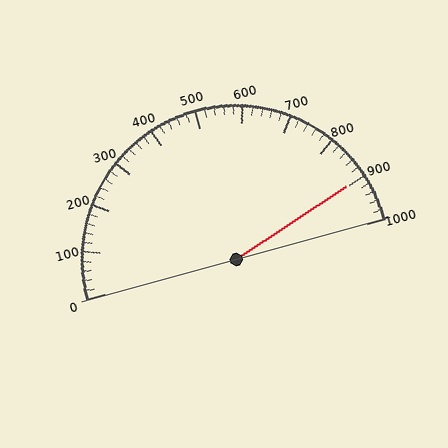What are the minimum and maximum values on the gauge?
The gauge ranges from 0 to 1000.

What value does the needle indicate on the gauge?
The needle indicates approximately 900.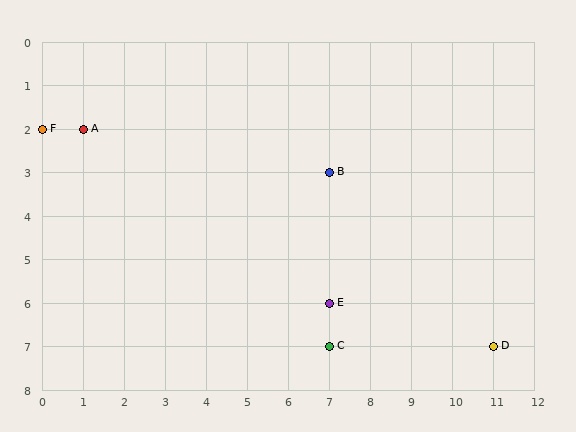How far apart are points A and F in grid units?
Points A and F are 1 column apart.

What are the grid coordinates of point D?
Point D is at grid coordinates (11, 7).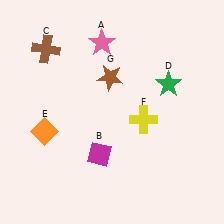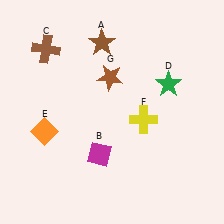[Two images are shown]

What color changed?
The star (A) changed from pink in Image 1 to brown in Image 2.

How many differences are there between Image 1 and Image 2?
There is 1 difference between the two images.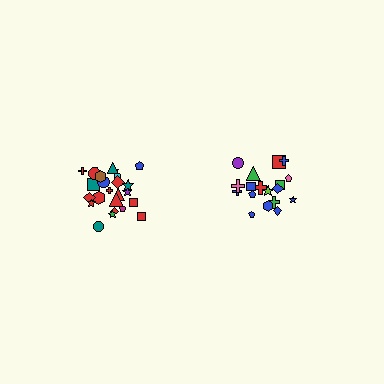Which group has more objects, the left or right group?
The left group.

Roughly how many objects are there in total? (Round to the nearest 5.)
Roughly 45 objects in total.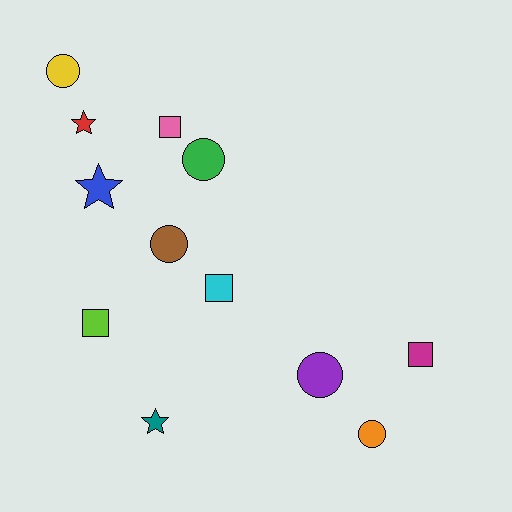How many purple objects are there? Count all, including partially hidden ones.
There is 1 purple object.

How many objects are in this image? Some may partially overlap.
There are 12 objects.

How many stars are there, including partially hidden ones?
There are 3 stars.